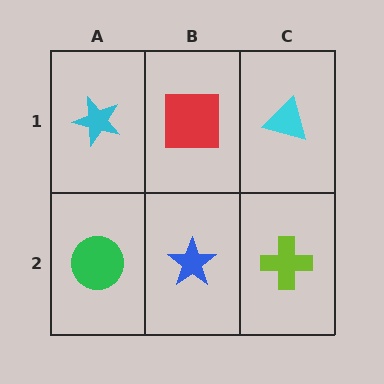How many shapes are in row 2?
3 shapes.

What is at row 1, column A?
A cyan star.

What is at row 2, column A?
A green circle.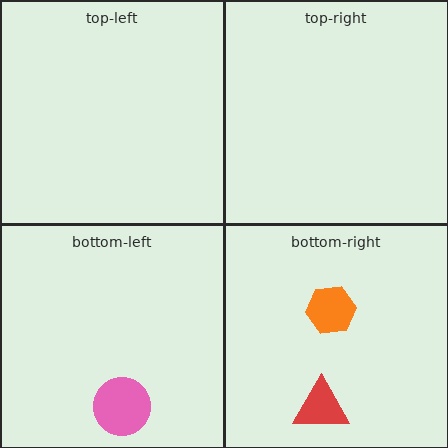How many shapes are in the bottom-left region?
1.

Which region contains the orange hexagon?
The bottom-right region.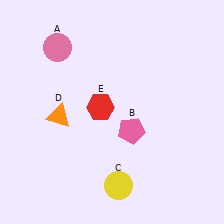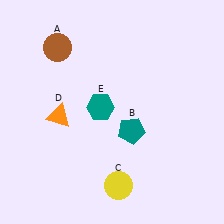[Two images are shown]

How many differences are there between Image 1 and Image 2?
There are 3 differences between the two images.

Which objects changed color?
A changed from pink to brown. B changed from pink to teal. E changed from red to teal.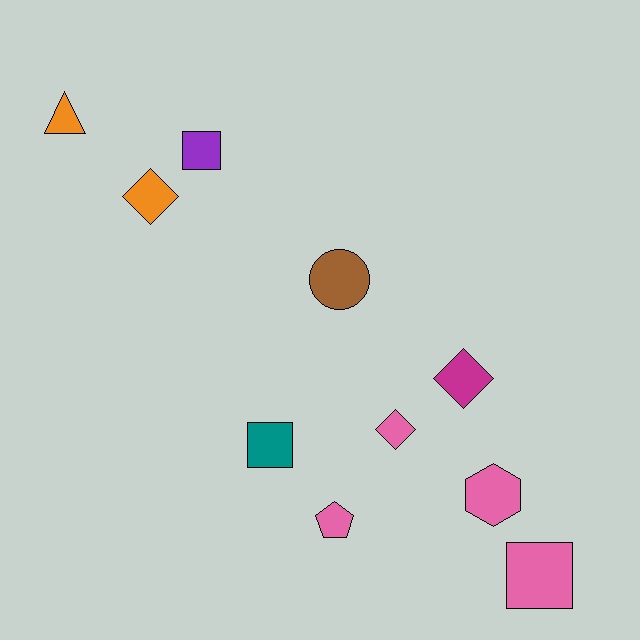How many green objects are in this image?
There are no green objects.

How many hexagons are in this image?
There is 1 hexagon.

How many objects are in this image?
There are 10 objects.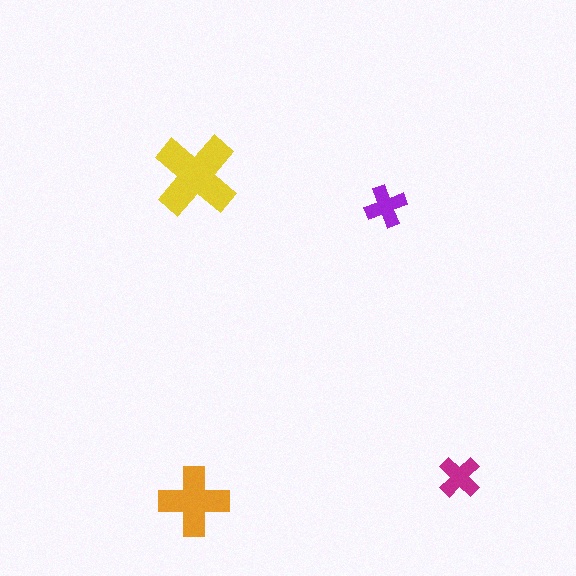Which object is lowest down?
The orange cross is bottommost.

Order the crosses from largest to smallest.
the yellow one, the orange one, the magenta one, the purple one.